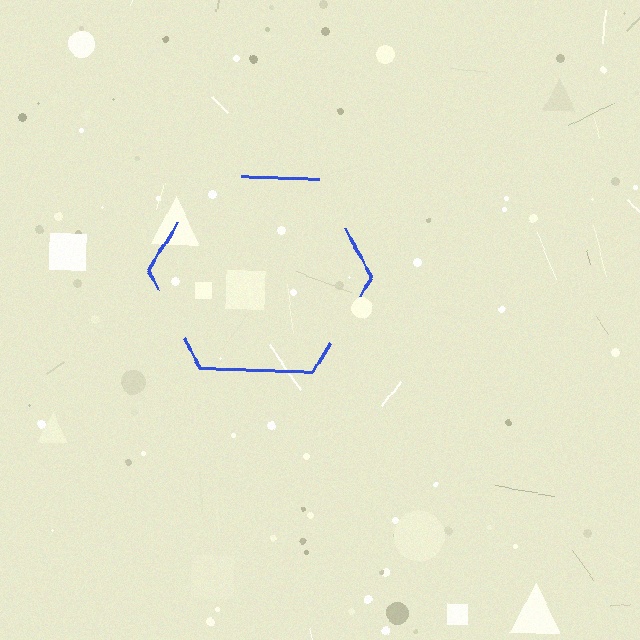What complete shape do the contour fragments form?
The contour fragments form a hexagon.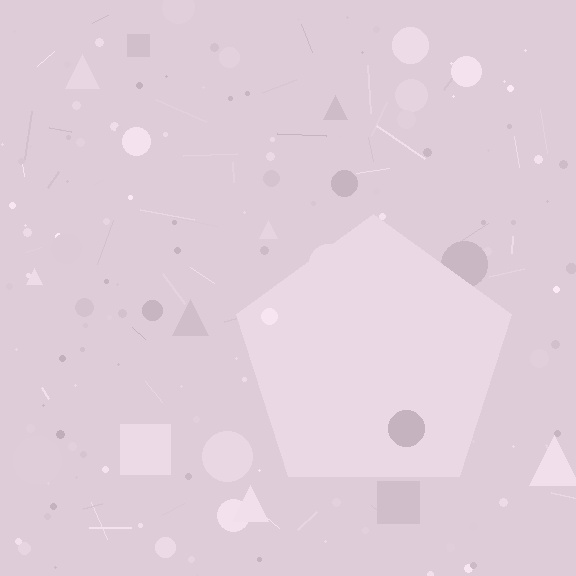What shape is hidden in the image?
A pentagon is hidden in the image.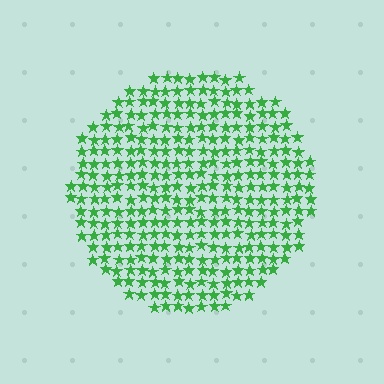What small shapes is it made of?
It is made of small stars.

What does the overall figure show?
The overall figure shows a circle.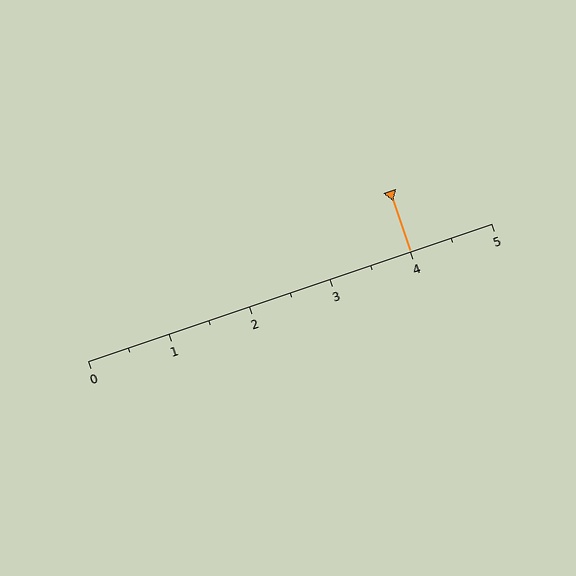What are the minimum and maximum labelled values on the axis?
The axis runs from 0 to 5.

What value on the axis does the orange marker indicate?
The marker indicates approximately 4.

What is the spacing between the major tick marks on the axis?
The major ticks are spaced 1 apart.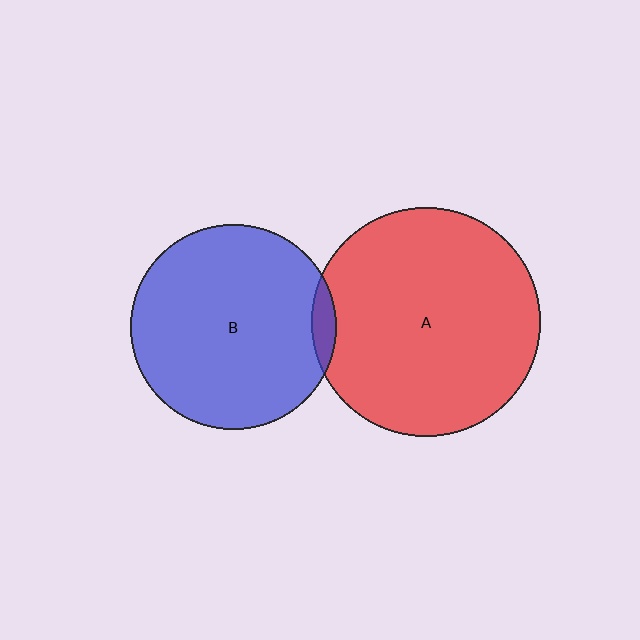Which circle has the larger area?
Circle A (red).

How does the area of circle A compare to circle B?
Approximately 1.2 times.